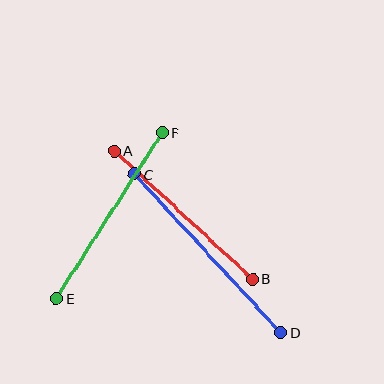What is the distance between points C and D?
The distance is approximately 216 pixels.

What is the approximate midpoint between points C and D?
The midpoint is at approximately (207, 253) pixels.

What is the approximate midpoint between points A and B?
The midpoint is at approximately (183, 215) pixels.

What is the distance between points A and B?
The distance is approximately 189 pixels.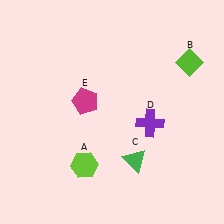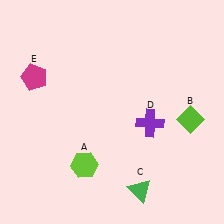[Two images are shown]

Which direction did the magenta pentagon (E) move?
The magenta pentagon (E) moved left.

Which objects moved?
The objects that moved are: the lime diamond (B), the green triangle (C), the magenta pentagon (E).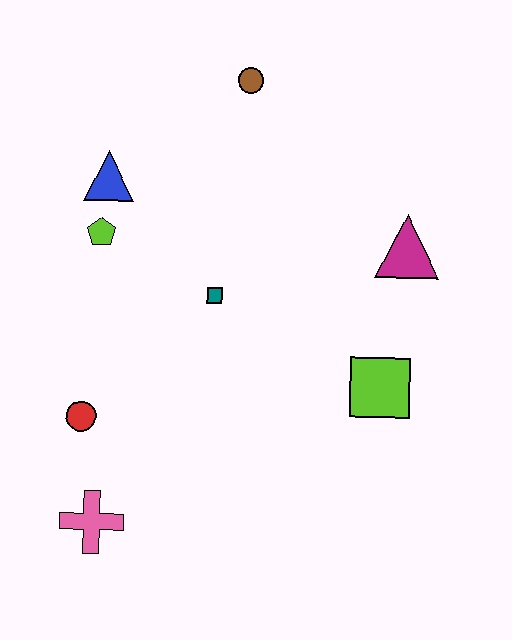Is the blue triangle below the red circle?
No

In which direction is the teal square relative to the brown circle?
The teal square is below the brown circle.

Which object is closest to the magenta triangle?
The lime square is closest to the magenta triangle.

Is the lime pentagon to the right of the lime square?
No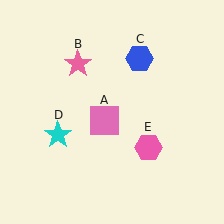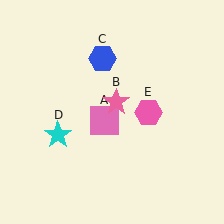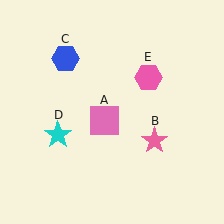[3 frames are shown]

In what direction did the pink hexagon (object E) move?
The pink hexagon (object E) moved up.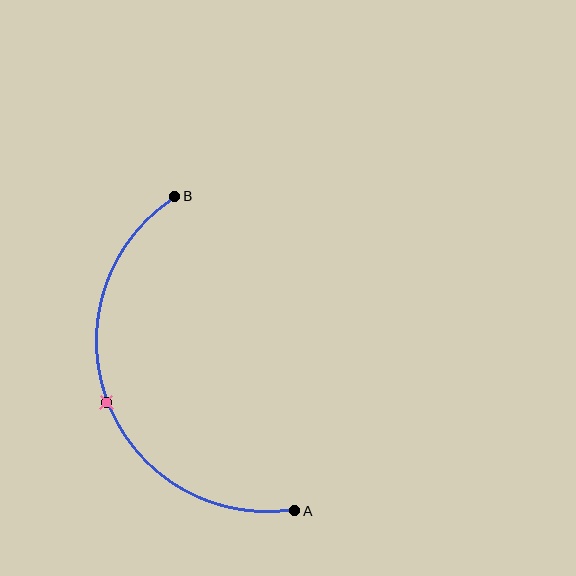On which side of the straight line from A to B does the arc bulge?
The arc bulges to the left of the straight line connecting A and B.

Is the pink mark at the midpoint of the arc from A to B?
Yes. The pink mark lies on the arc at equal arc-length from both A and B — it is the arc midpoint.